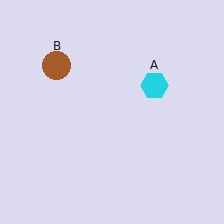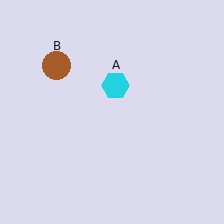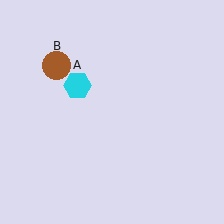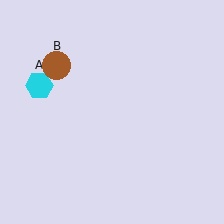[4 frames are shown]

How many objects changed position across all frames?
1 object changed position: cyan hexagon (object A).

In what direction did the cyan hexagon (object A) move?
The cyan hexagon (object A) moved left.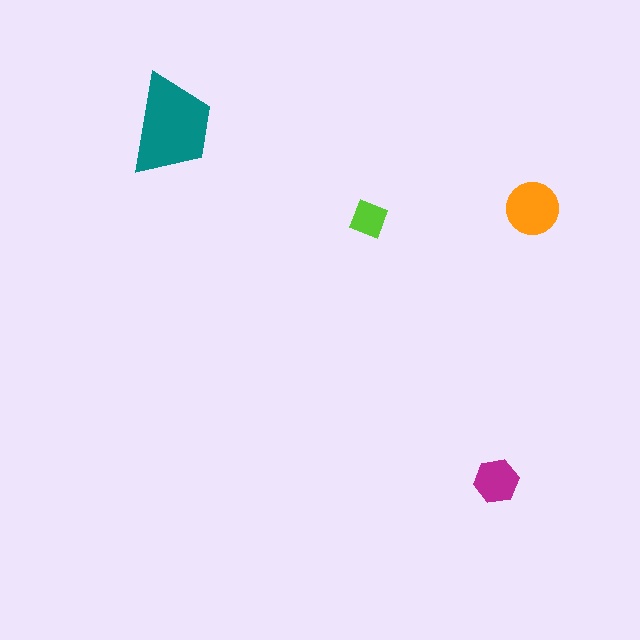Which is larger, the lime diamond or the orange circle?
The orange circle.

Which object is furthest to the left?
The teal trapezoid is leftmost.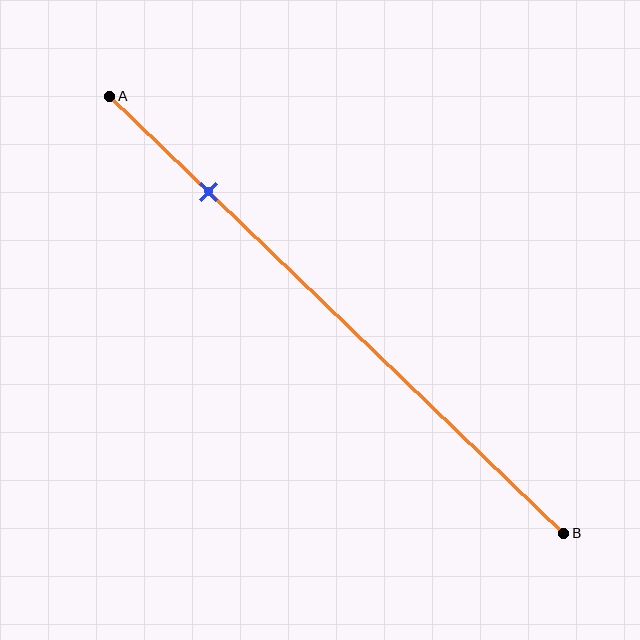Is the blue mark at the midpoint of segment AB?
No, the mark is at about 20% from A, not at the 50% midpoint.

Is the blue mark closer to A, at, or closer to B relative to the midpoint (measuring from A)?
The blue mark is closer to point A than the midpoint of segment AB.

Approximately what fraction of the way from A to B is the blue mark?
The blue mark is approximately 20% of the way from A to B.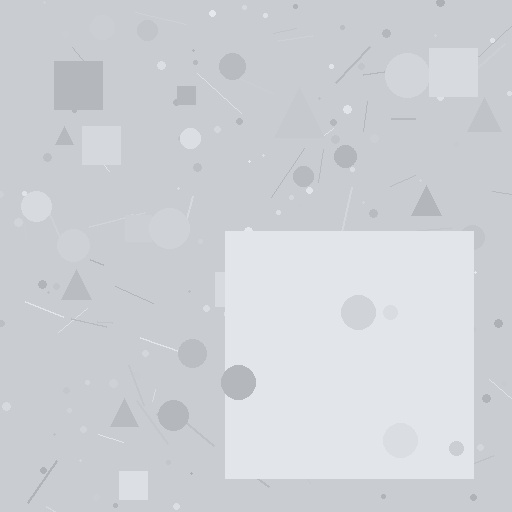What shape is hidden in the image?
A square is hidden in the image.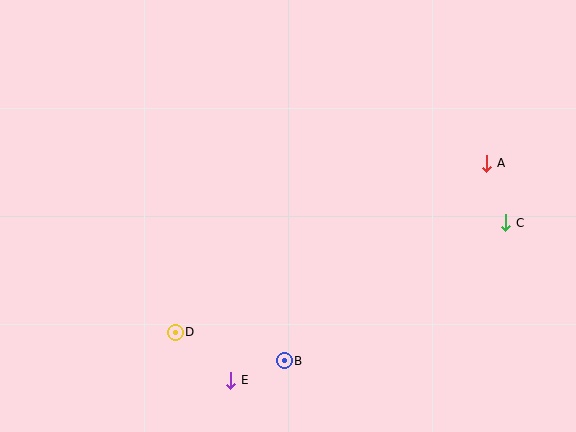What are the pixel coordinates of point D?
Point D is at (175, 332).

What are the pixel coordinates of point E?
Point E is at (231, 380).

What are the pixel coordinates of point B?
Point B is at (284, 361).